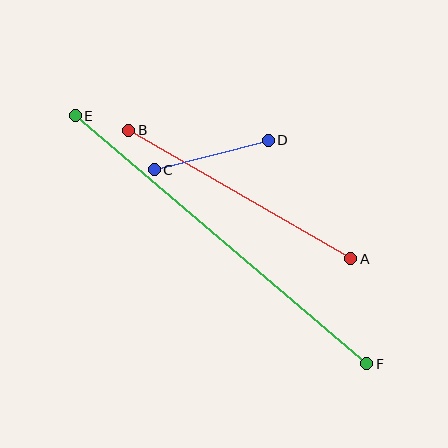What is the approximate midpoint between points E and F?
The midpoint is at approximately (221, 240) pixels.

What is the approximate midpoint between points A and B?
The midpoint is at approximately (240, 195) pixels.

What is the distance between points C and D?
The distance is approximately 118 pixels.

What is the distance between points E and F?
The distance is approximately 383 pixels.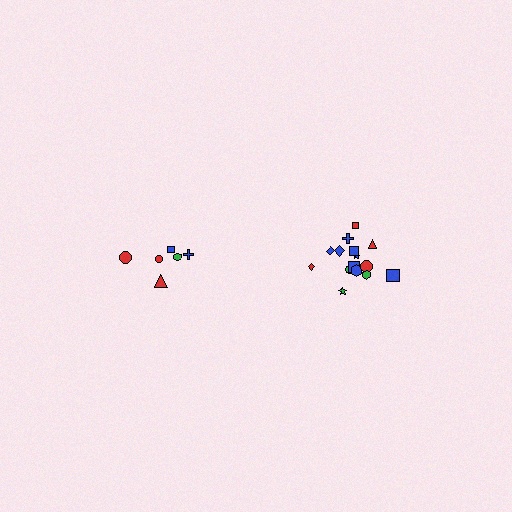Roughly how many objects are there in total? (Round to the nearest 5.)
Roughly 20 objects in total.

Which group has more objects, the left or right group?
The right group.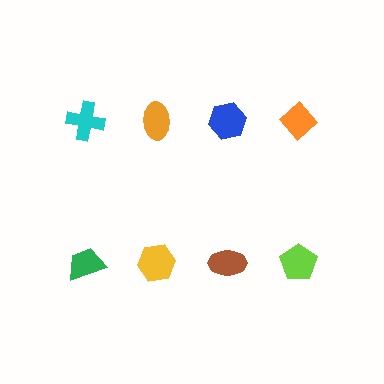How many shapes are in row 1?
4 shapes.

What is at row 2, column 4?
A lime pentagon.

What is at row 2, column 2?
A yellow hexagon.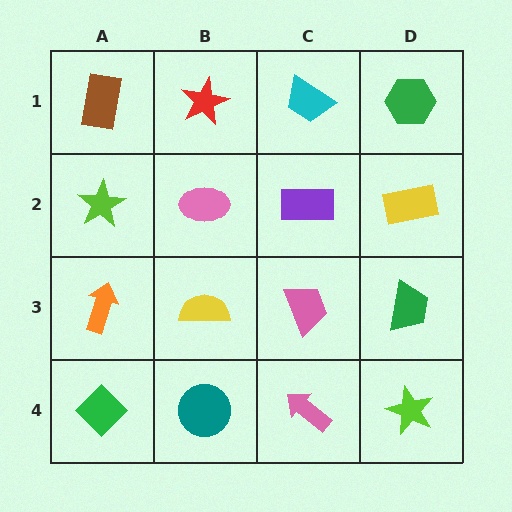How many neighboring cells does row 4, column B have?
3.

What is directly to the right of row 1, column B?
A cyan trapezoid.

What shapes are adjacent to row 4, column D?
A green trapezoid (row 3, column D), a pink arrow (row 4, column C).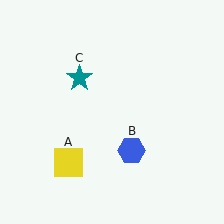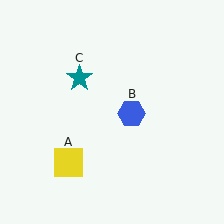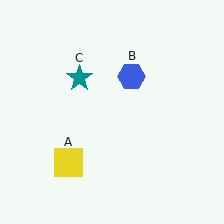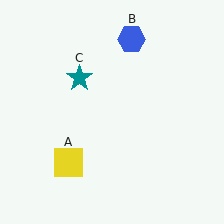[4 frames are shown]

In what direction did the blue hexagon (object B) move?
The blue hexagon (object B) moved up.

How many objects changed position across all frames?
1 object changed position: blue hexagon (object B).